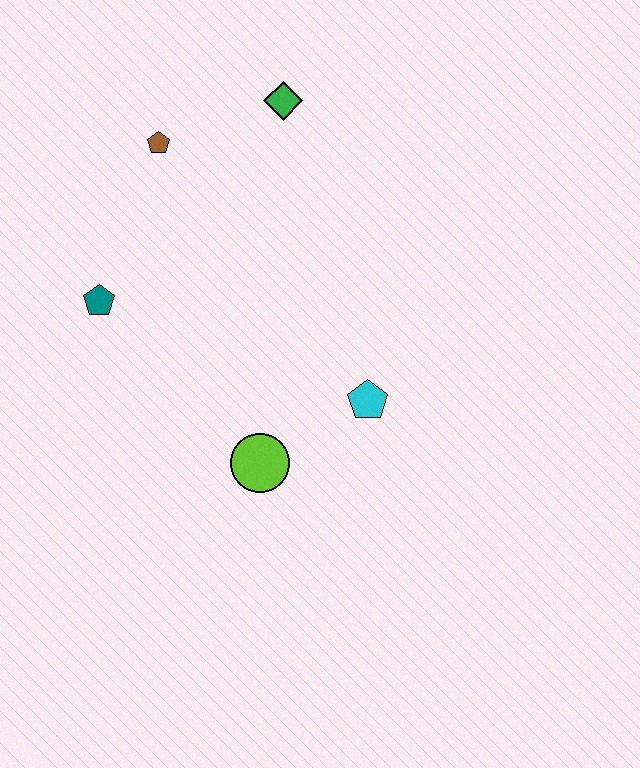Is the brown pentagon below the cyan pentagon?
No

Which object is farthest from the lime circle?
The green diamond is farthest from the lime circle.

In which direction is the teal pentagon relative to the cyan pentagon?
The teal pentagon is to the left of the cyan pentagon.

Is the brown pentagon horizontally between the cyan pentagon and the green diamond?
No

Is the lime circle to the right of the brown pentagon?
Yes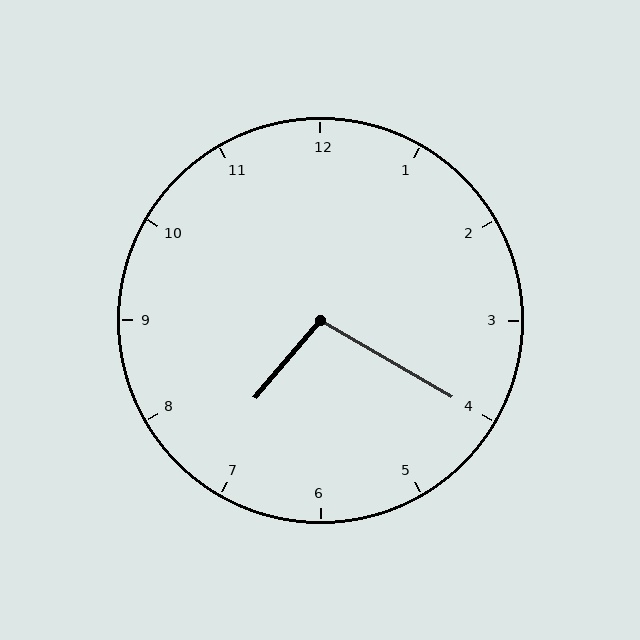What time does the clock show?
7:20.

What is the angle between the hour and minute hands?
Approximately 100 degrees.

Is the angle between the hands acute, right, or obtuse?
It is obtuse.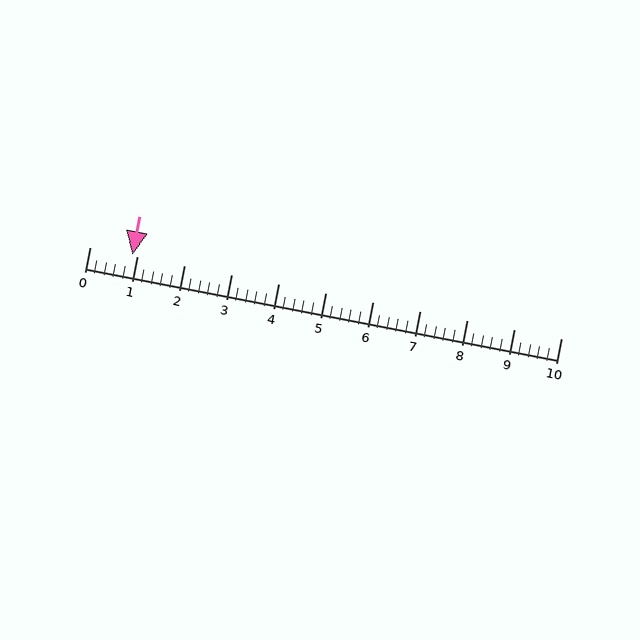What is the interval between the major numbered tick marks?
The major tick marks are spaced 1 units apart.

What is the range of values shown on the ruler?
The ruler shows values from 0 to 10.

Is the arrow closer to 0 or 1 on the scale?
The arrow is closer to 1.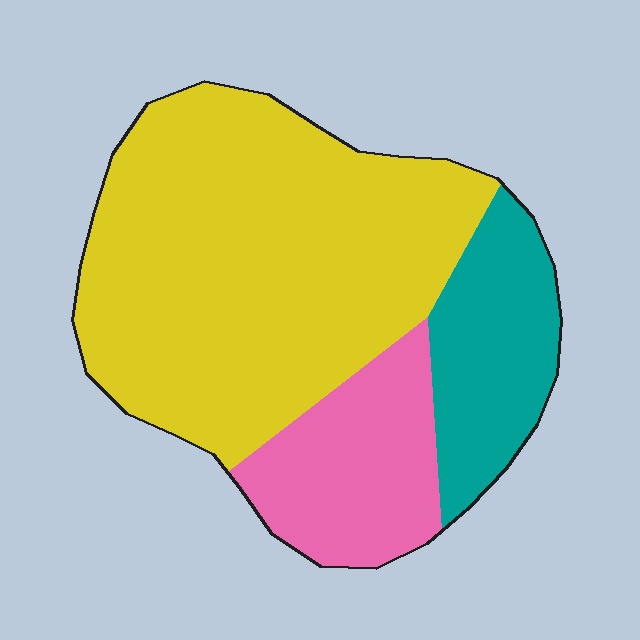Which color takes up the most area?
Yellow, at roughly 65%.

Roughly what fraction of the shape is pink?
Pink covers around 20% of the shape.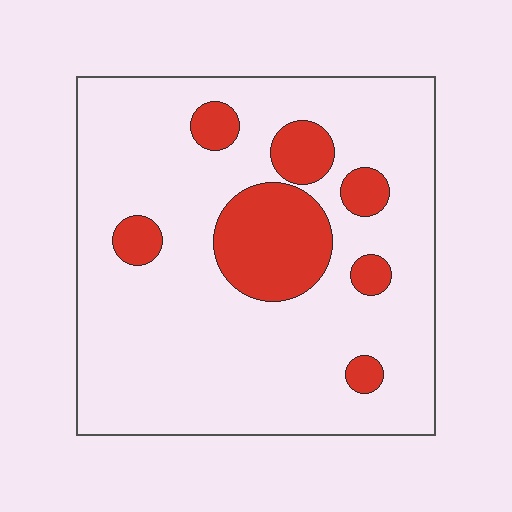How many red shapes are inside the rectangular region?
7.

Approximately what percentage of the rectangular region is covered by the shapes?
Approximately 20%.